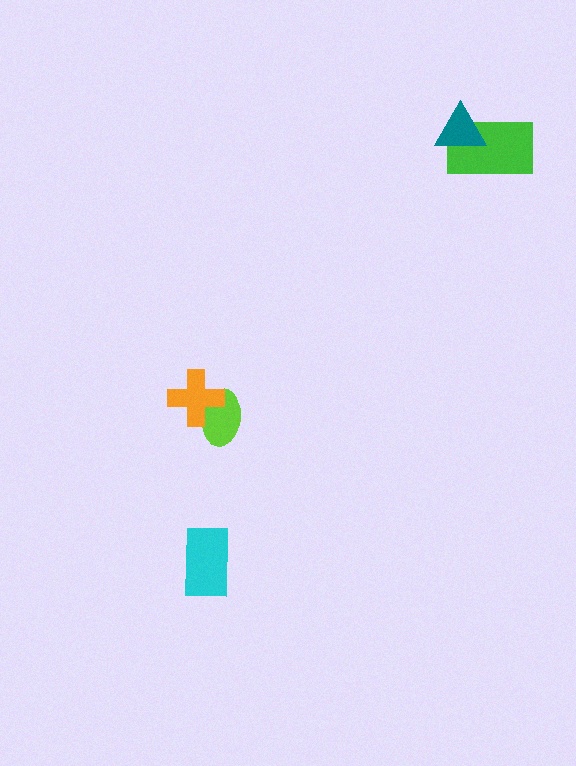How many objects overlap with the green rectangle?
1 object overlaps with the green rectangle.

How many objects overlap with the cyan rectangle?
0 objects overlap with the cyan rectangle.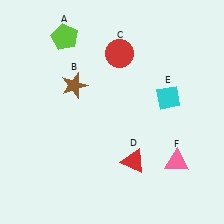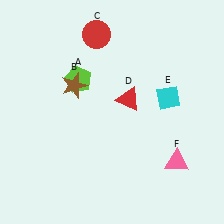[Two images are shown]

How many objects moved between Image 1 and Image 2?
3 objects moved between the two images.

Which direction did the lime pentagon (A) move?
The lime pentagon (A) moved down.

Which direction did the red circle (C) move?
The red circle (C) moved left.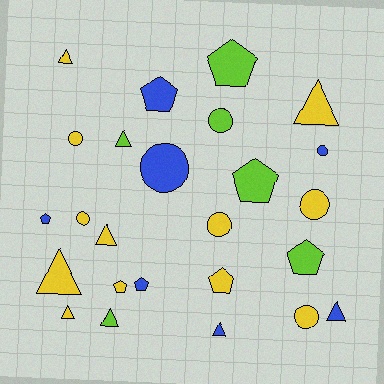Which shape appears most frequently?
Triangle, with 9 objects.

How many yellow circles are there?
There are 5 yellow circles.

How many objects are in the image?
There are 25 objects.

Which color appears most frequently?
Yellow, with 12 objects.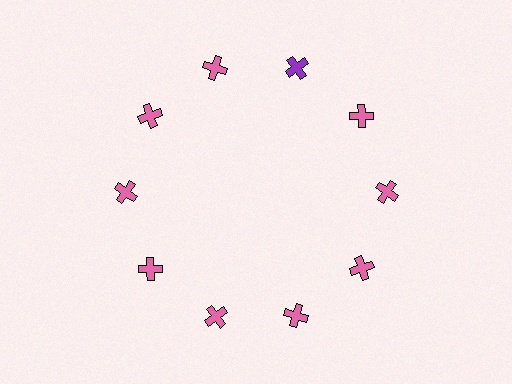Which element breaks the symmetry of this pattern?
The purple cross at roughly the 1 o'clock position breaks the symmetry. All other shapes are pink crosses.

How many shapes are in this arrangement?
There are 10 shapes arranged in a ring pattern.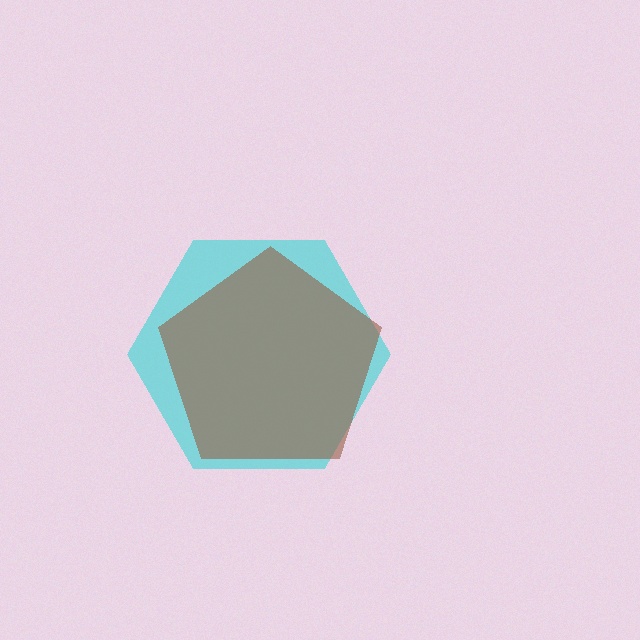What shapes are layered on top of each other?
The layered shapes are: a cyan hexagon, a brown pentagon.